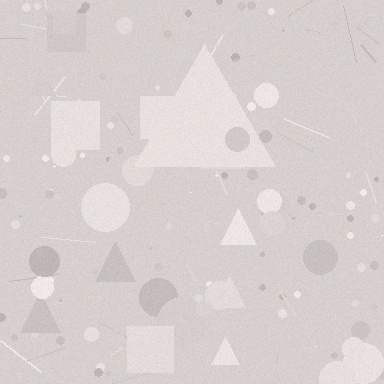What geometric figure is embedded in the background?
A triangle is embedded in the background.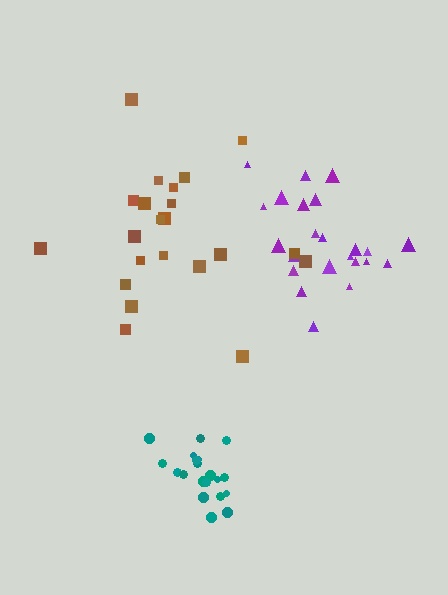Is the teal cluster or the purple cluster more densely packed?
Teal.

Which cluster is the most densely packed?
Teal.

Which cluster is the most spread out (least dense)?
Brown.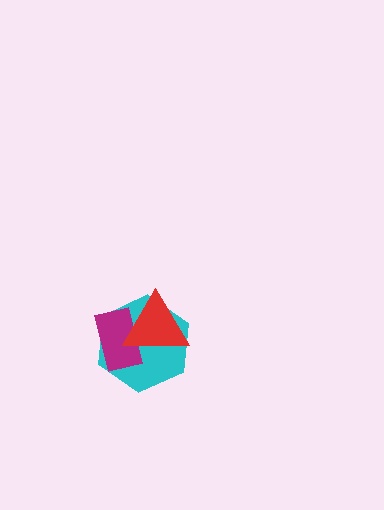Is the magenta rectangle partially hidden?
Yes, it is partially covered by another shape.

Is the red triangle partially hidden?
No, no other shape covers it.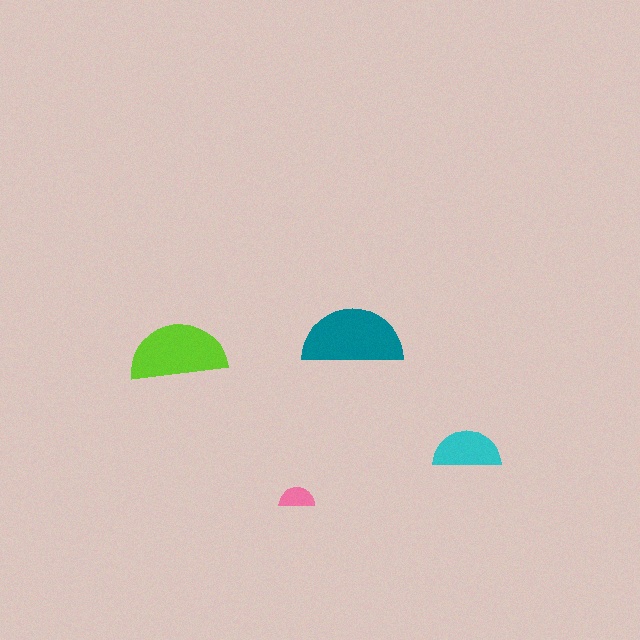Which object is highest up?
The teal semicircle is topmost.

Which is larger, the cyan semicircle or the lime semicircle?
The lime one.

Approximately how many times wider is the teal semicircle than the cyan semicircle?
About 1.5 times wider.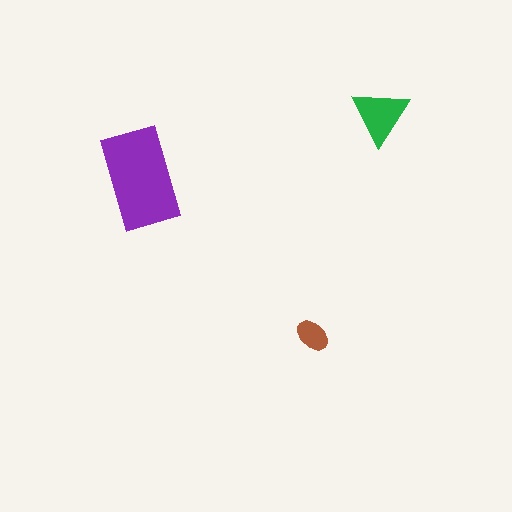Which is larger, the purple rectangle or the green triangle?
The purple rectangle.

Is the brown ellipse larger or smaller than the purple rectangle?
Smaller.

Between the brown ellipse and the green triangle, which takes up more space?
The green triangle.